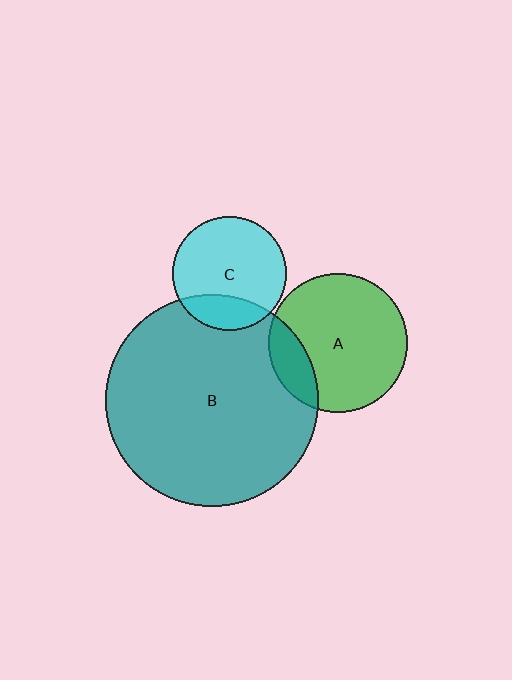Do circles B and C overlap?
Yes.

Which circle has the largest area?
Circle B (teal).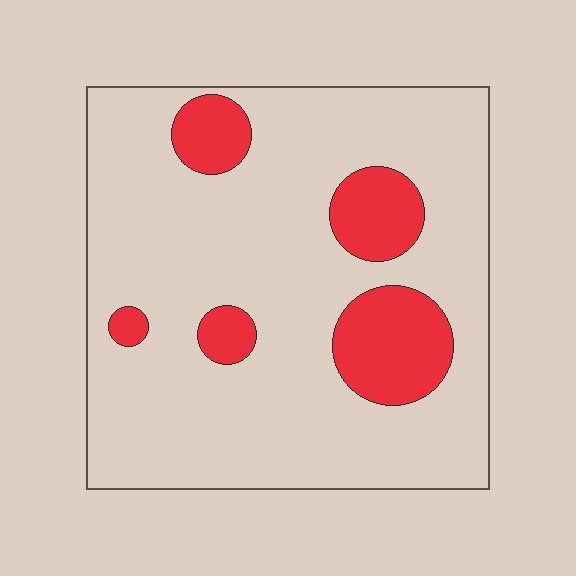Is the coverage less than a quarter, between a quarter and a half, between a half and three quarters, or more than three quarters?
Less than a quarter.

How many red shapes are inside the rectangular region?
5.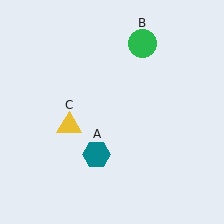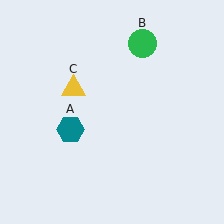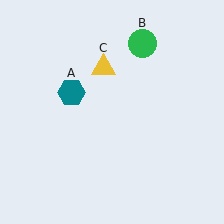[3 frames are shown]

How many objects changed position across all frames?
2 objects changed position: teal hexagon (object A), yellow triangle (object C).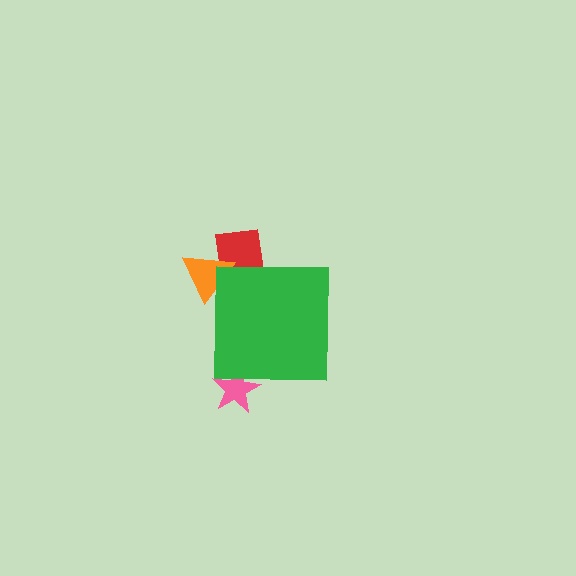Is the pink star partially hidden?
Yes, the pink star is partially hidden behind the green square.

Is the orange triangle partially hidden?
Yes, the orange triangle is partially hidden behind the green square.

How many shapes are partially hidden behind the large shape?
3 shapes are partially hidden.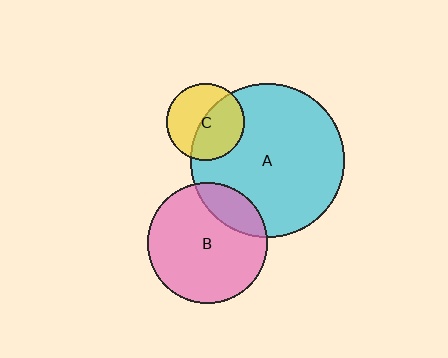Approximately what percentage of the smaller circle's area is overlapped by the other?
Approximately 20%.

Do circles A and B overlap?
Yes.